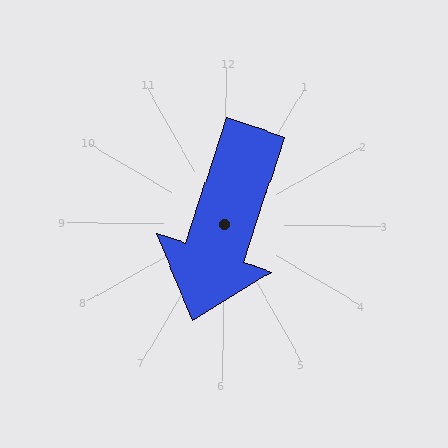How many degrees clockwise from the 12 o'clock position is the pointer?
Approximately 198 degrees.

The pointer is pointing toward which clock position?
Roughly 7 o'clock.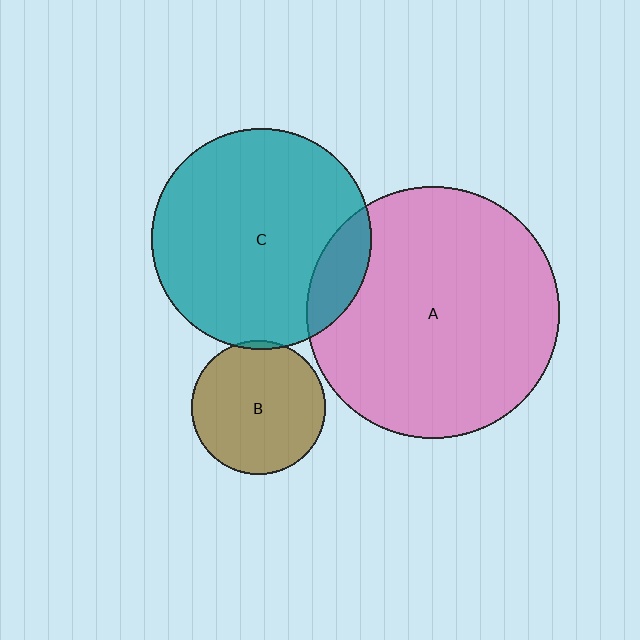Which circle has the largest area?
Circle A (pink).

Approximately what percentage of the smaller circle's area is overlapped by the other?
Approximately 15%.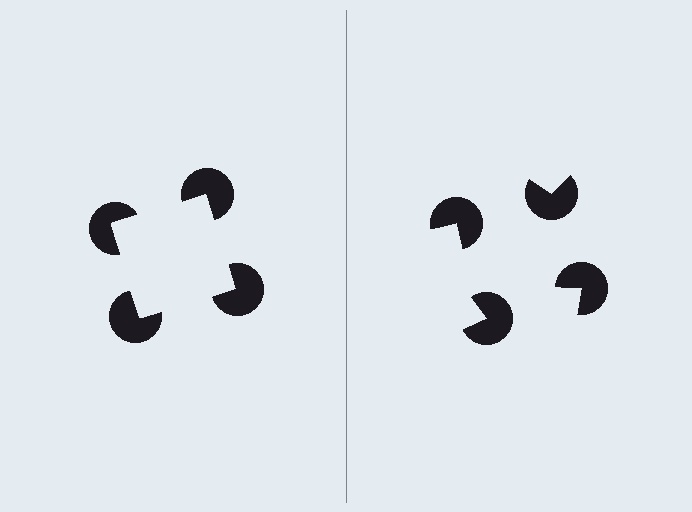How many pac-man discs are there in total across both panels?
8 — 4 on each side.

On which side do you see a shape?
An illusory square appears on the left side. On the right side the wedge cuts are rotated, so no coherent shape forms.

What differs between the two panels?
The pac-man discs are positioned identically on both sides; only the wedge orientations differ. On the left they align to a square; on the right they are misaligned.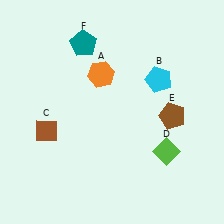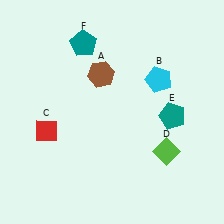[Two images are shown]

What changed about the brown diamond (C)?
In Image 1, C is brown. In Image 2, it changed to red.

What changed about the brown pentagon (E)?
In Image 1, E is brown. In Image 2, it changed to teal.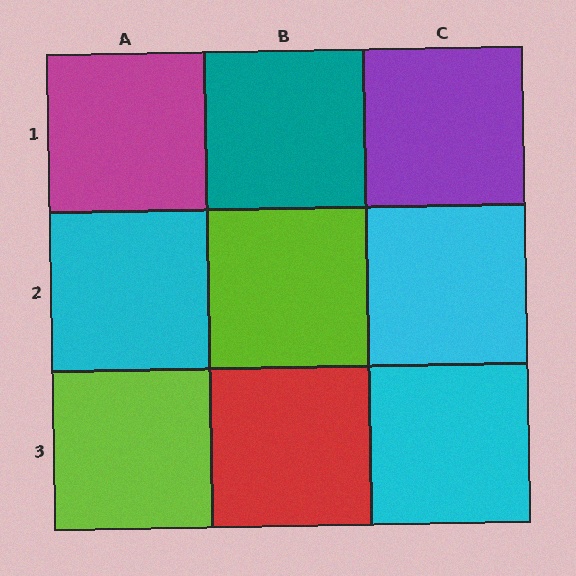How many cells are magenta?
1 cell is magenta.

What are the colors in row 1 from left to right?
Magenta, teal, purple.